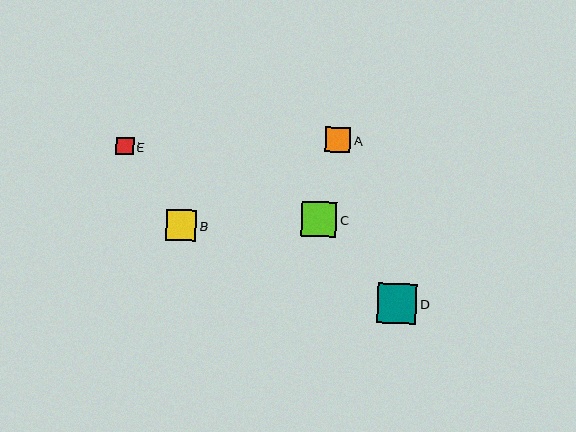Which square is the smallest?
Square E is the smallest with a size of approximately 18 pixels.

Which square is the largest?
Square D is the largest with a size of approximately 40 pixels.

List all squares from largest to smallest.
From largest to smallest: D, C, B, A, E.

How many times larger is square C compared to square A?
Square C is approximately 1.4 times the size of square A.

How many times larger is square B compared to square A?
Square B is approximately 1.2 times the size of square A.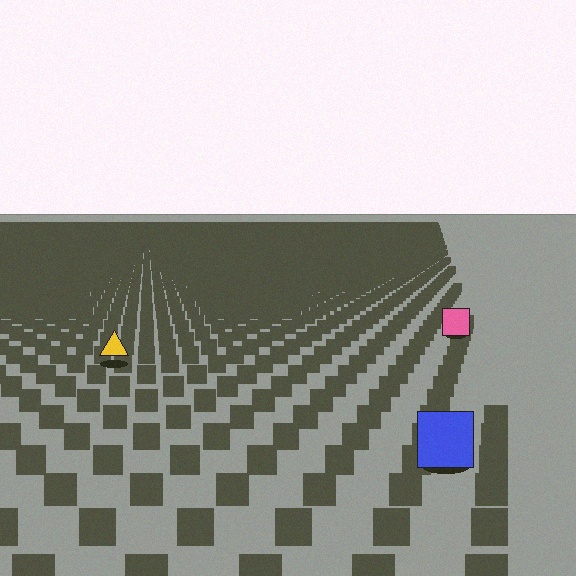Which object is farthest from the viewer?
The pink square is farthest from the viewer. It appears smaller and the ground texture around it is denser.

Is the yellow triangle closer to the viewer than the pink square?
Yes. The yellow triangle is closer — you can tell from the texture gradient: the ground texture is coarser near it.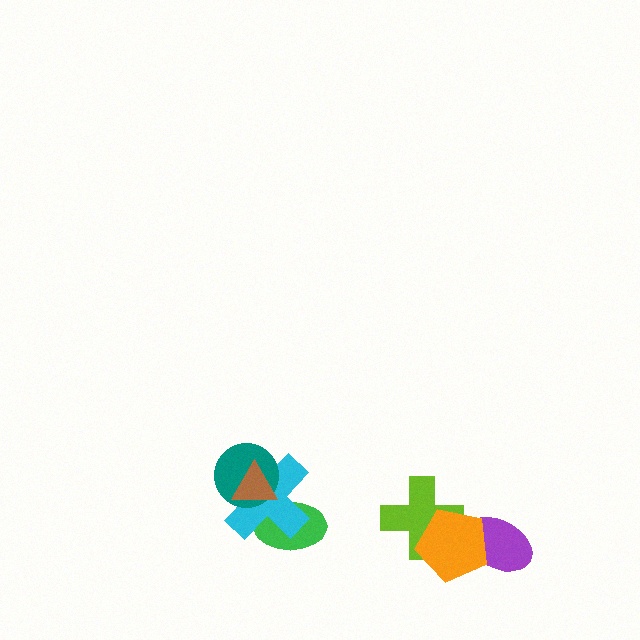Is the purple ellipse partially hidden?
Yes, it is partially covered by another shape.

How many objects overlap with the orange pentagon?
2 objects overlap with the orange pentagon.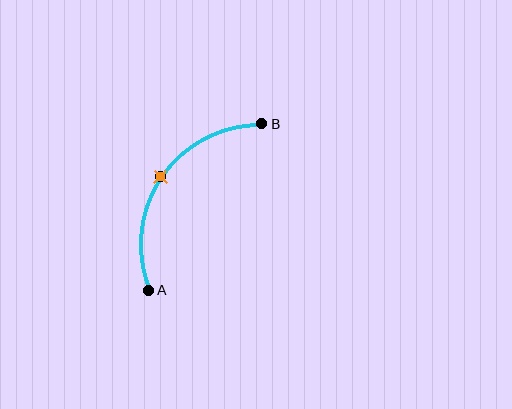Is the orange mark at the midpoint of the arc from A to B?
Yes. The orange mark lies on the arc at equal arc-length from both A and B — it is the arc midpoint.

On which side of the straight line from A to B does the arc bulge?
The arc bulges above and to the left of the straight line connecting A and B.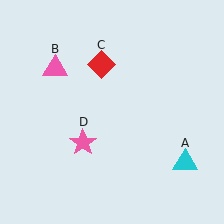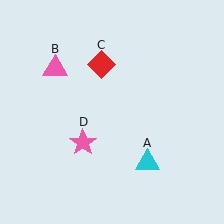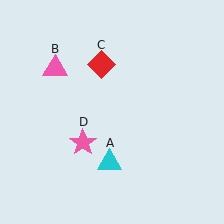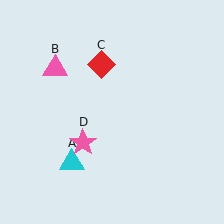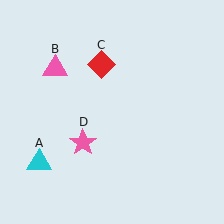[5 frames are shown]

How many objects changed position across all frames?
1 object changed position: cyan triangle (object A).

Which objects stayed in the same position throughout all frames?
Pink triangle (object B) and red diamond (object C) and pink star (object D) remained stationary.